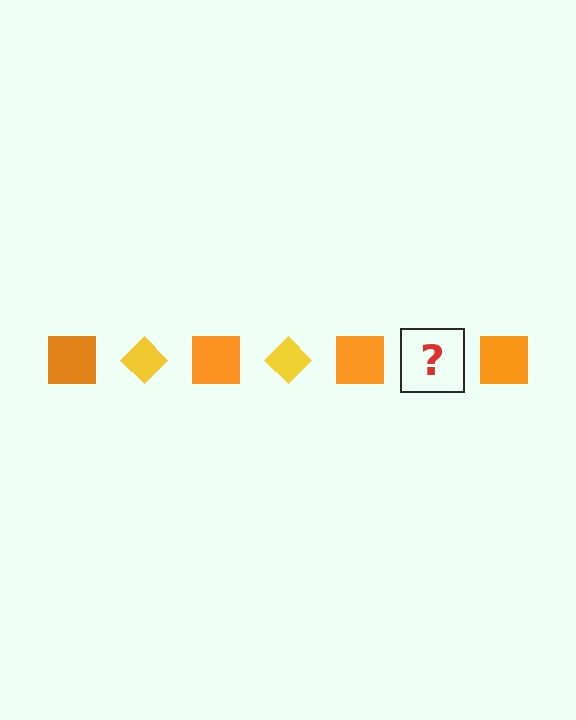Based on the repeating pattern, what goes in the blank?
The blank should be a yellow diamond.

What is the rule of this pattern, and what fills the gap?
The rule is that the pattern alternates between orange square and yellow diamond. The gap should be filled with a yellow diamond.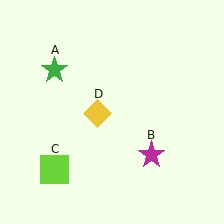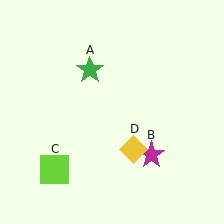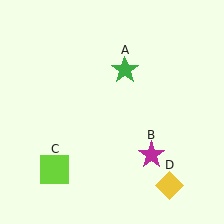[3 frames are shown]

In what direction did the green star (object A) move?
The green star (object A) moved right.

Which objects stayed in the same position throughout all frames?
Magenta star (object B) and lime square (object C) remained stationary.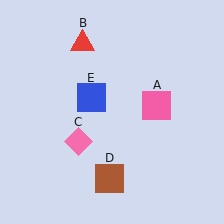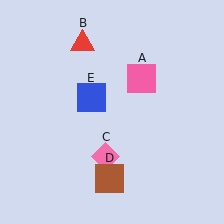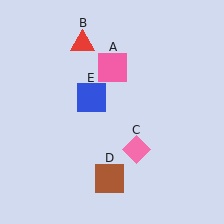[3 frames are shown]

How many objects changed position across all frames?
2 objects changed position: pink square (object A), pink diamond (object C).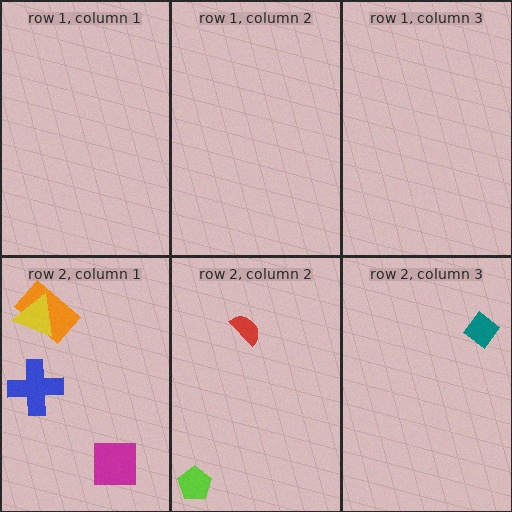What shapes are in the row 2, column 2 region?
The lime pentagon, the red semicircle.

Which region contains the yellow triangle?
The row 2, column 1 region.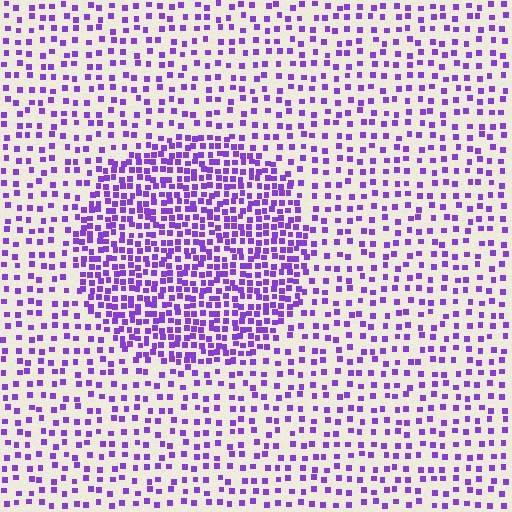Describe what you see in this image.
The image contains small purple elements arranged at two different densities. A circle-shaped region is visible where the elements are more densely packed than the surrounding area.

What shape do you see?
I see a circle.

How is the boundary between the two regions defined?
The boundary is defined by a change in element density (approximately 2.2x ratio). All elements are the same color, size, and shape.